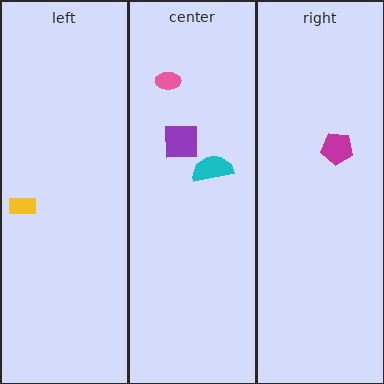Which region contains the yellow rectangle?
The left region.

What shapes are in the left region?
The yellow rectangle.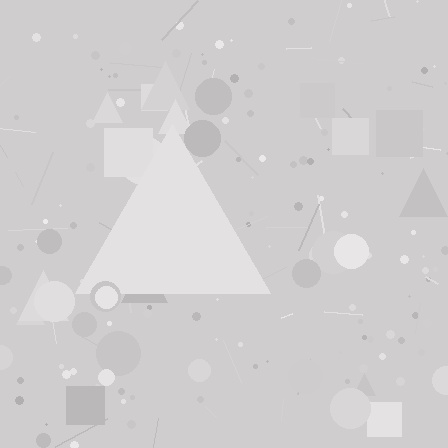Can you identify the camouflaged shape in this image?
The camouflaged shape is a triangle.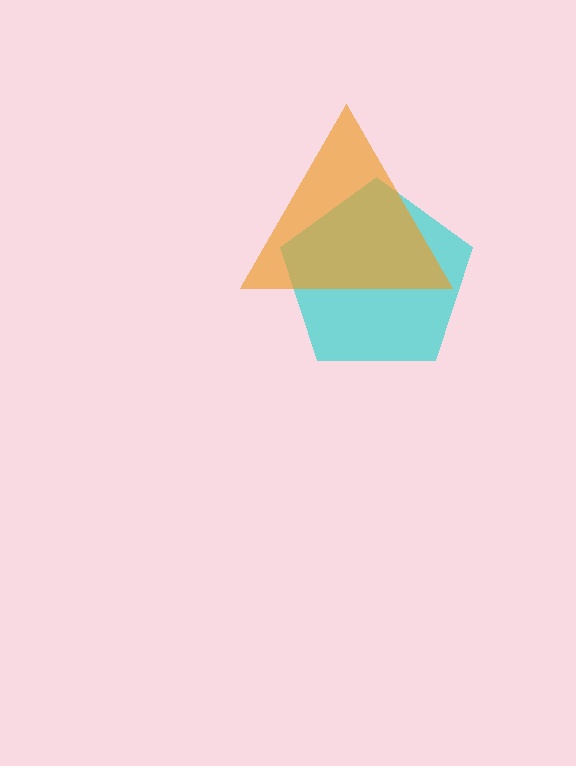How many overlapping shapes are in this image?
There are 2 overlapping shapes in the image.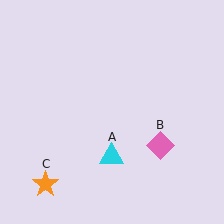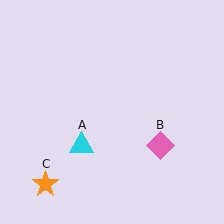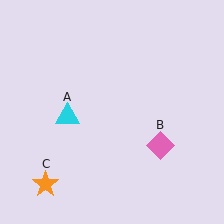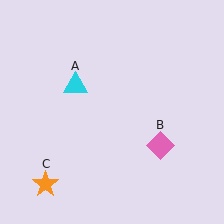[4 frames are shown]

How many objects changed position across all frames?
1 object changed position: cyan triangle (object A).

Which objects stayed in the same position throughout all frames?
Pink diamond (object B) and orange star (object C) remained stationary.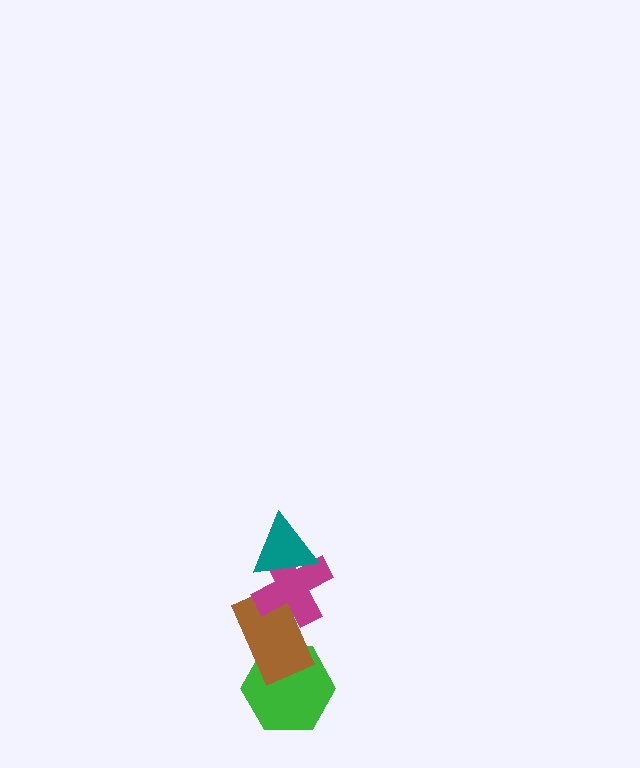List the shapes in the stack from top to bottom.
From top to bottom: the teal triangle, the magenta cross, the brown rectangle, the green hexagon.